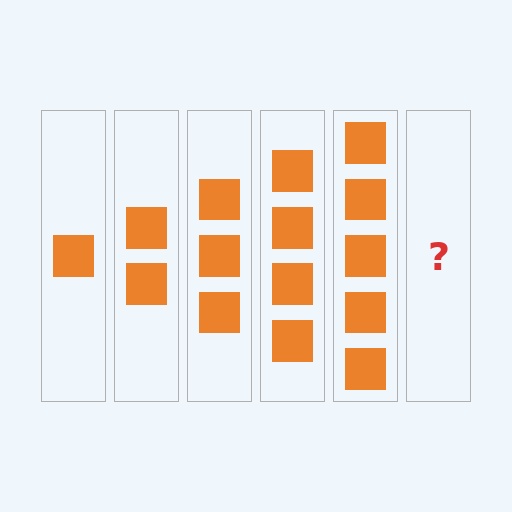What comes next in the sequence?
The next element should be 6 squares.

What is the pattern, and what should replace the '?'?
The pattern is that each step adds one more square. The '?' should be 6 squares.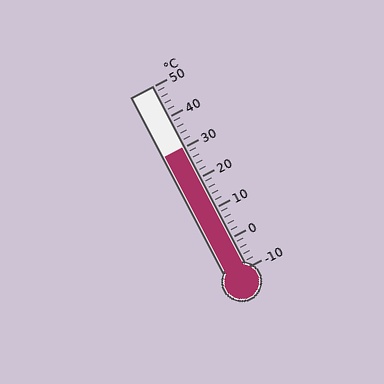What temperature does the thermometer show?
The thermometer shows approximately 30°C.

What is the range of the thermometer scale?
The thermometer scale ranges from -10°C to 50°C.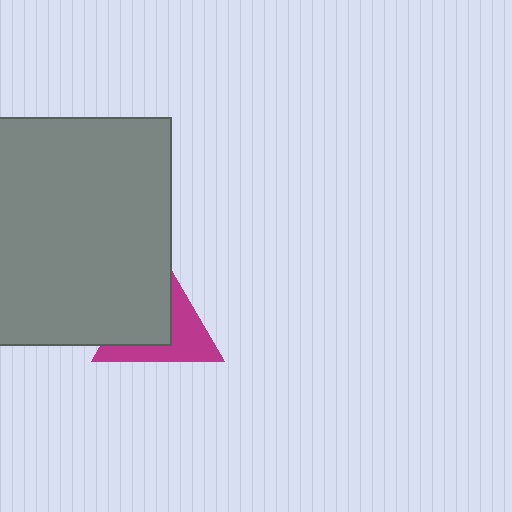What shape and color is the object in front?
The object in front is a gray square.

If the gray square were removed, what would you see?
You would see the complete magenta triangle.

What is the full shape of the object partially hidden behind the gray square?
The partially hidden object is a magenta triangle.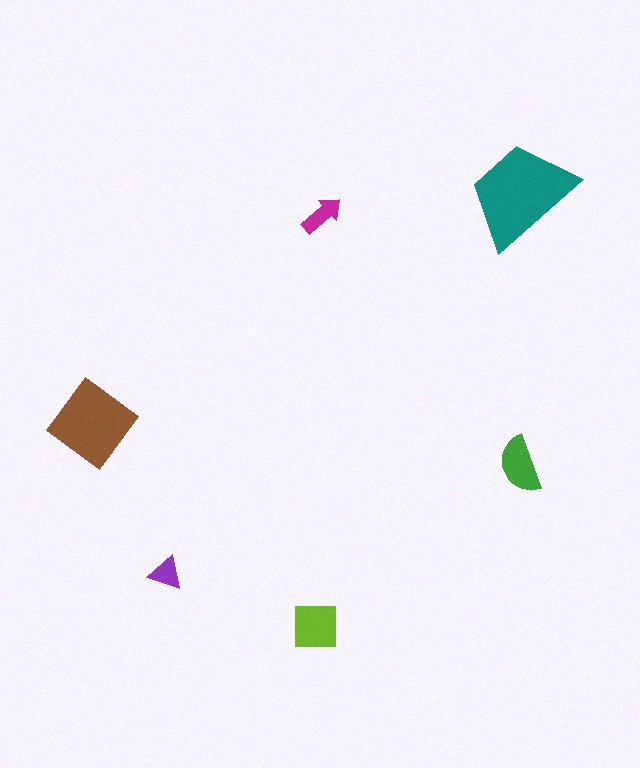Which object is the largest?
The teal trapezoid.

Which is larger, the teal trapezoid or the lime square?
The teal trapezoid.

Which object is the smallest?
The purple triangle.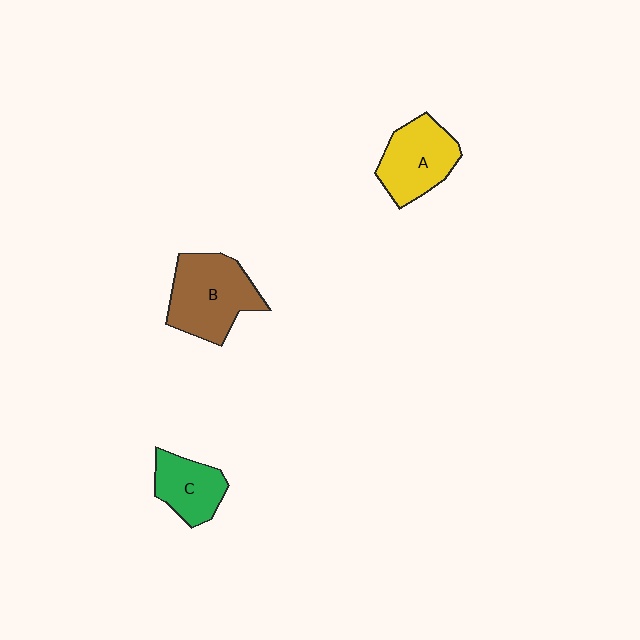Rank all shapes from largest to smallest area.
From largest to smallest: B (brown), A (yellow), C (green).